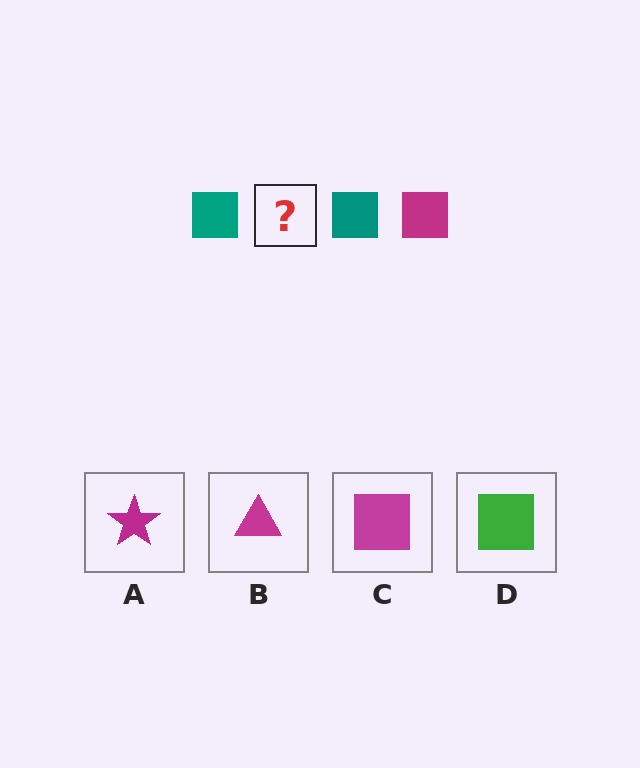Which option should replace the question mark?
Option C.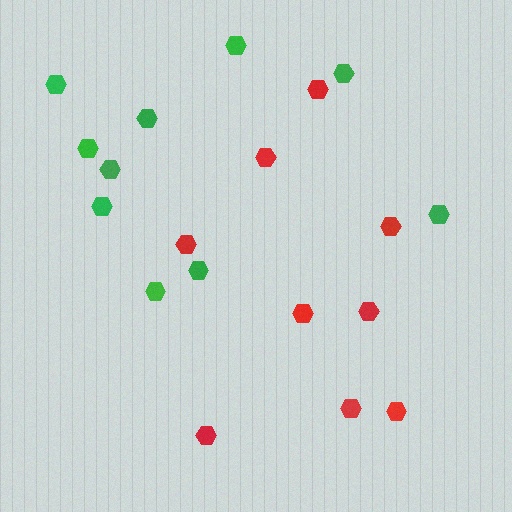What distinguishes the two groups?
There are 2 groups: one group of green hexagons (10) and one group of red hexagons (9).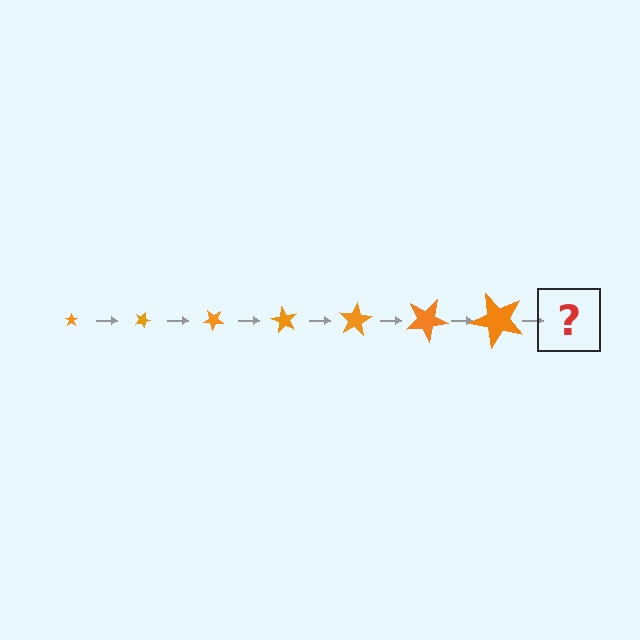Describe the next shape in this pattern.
It should be a star, larger than the previous one and rotated 140 degrees from the start.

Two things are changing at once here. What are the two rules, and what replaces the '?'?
The two rules are that the star grows larger each step and it rotates 20 degrees each step. The '?' should be a star, larger than the previous one and rotated 140 degrees from the start.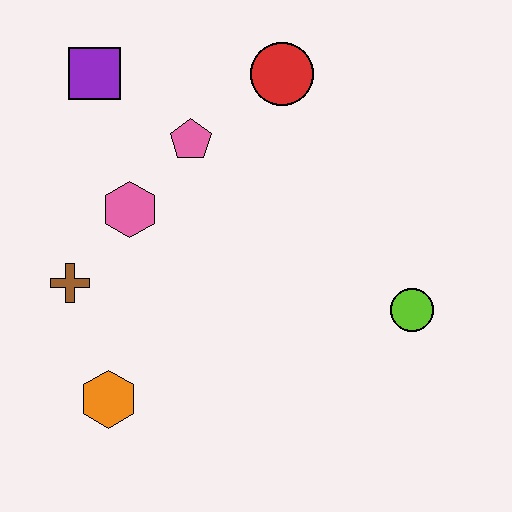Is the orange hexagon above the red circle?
No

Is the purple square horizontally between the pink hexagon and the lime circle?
No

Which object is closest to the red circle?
The pink pentagon is closest to the red circle.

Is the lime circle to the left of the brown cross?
No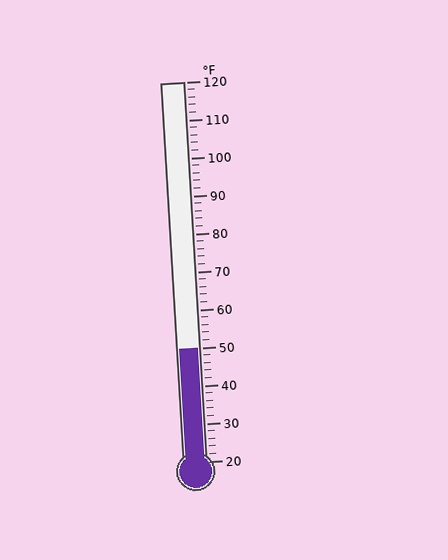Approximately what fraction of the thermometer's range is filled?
The thermometer is filled to approximately 30% of its range.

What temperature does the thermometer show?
The thermometer shows approximately 50°F.